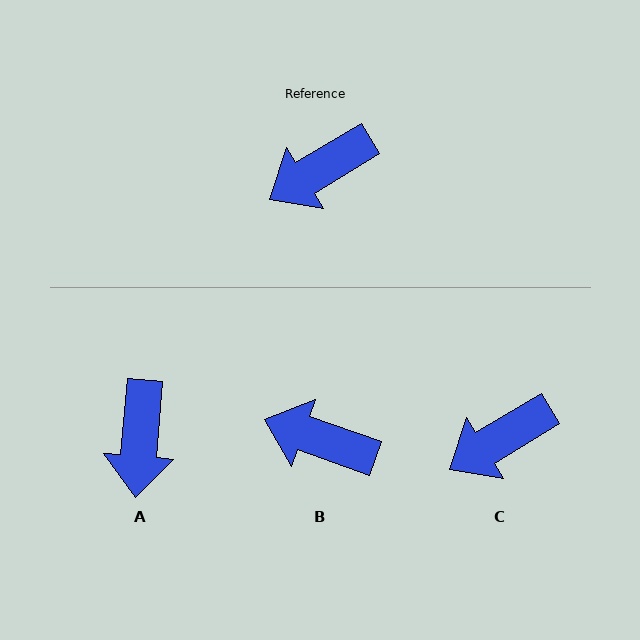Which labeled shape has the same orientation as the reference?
C.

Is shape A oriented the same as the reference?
No, it is off by about 54 degrees.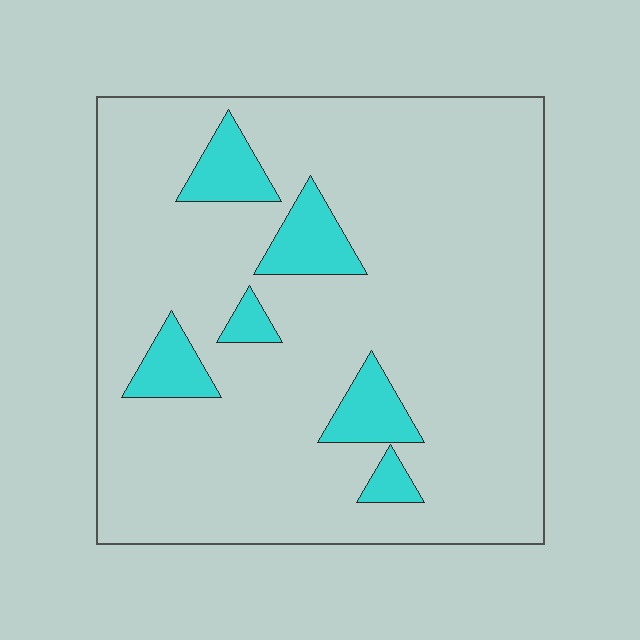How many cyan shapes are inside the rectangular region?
6.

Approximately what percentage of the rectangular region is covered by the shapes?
Approximately 10%.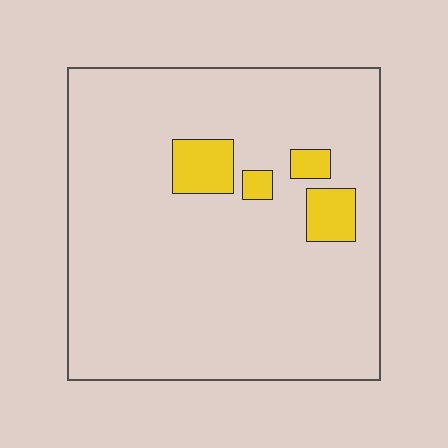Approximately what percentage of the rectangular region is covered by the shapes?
Approximately 10%.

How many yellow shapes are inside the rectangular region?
4.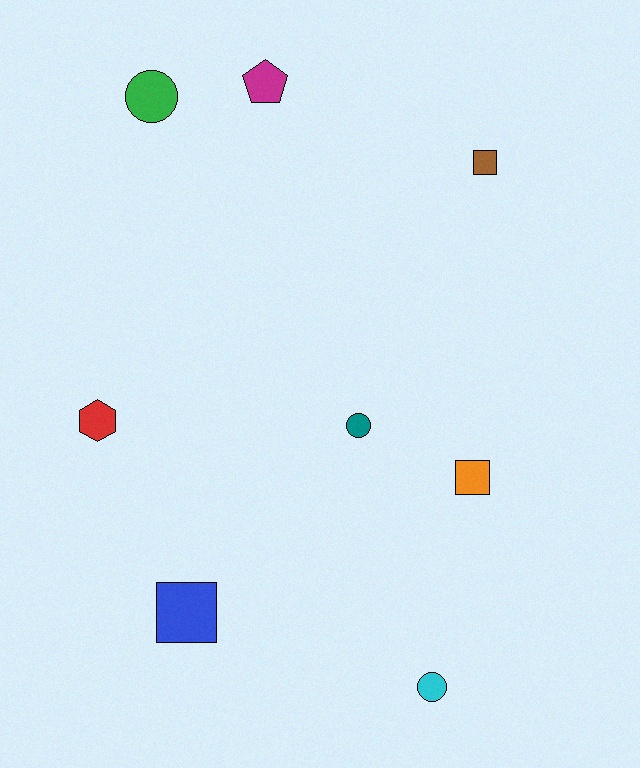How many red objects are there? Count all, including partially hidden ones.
There is 1 red object.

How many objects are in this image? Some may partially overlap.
There are 8 objects.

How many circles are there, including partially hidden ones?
There are 3 circles.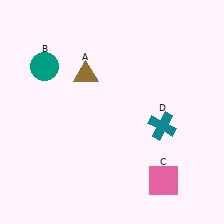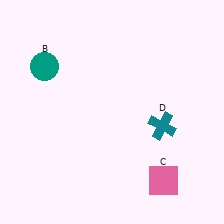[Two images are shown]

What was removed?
The brown triangle (A) was removed in Image 2.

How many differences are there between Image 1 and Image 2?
There is 1 difference between the two images.